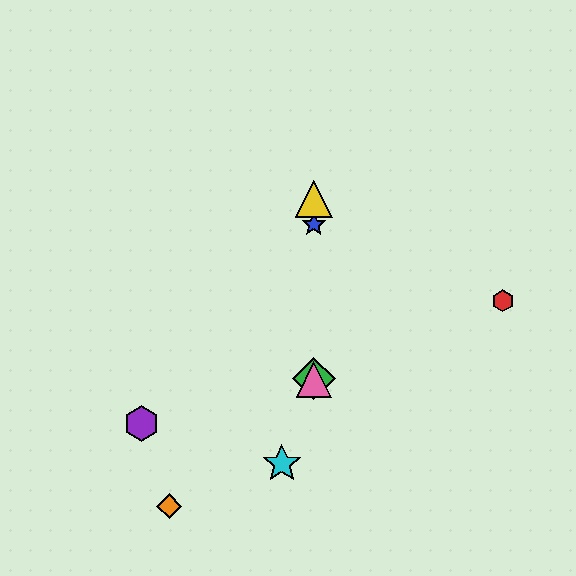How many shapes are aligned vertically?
4 shapes (the blue star, the green diamond, the yellow triangle, the pink triangle) are aligned vertically.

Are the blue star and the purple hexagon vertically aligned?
No, the blue star is at x≈314 and the purple hexagon is at x≈142.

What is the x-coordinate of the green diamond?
The green diamond is at x≈314.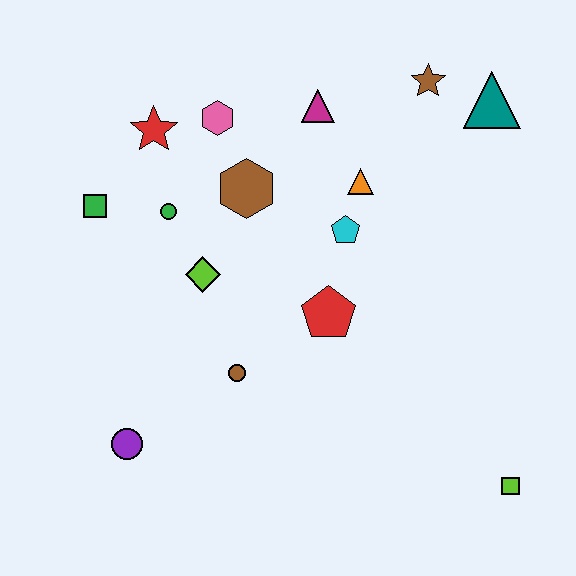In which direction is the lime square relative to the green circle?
The lime square is to the right of the green circle.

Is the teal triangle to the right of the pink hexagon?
Yes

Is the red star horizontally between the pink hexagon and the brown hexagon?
No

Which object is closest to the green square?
The green circle is closest to the green square.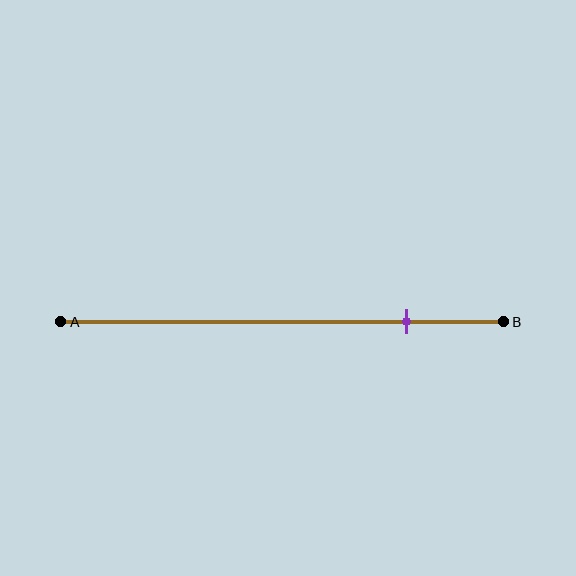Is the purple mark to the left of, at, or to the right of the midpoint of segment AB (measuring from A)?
The purple mark is to the right of the midpoint of segment AB.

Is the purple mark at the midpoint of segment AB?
No, the mark is at about 80% from A, not at the 50% midpoint.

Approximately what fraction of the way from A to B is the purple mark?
The purple mark is approximately 80% of the way from A to B.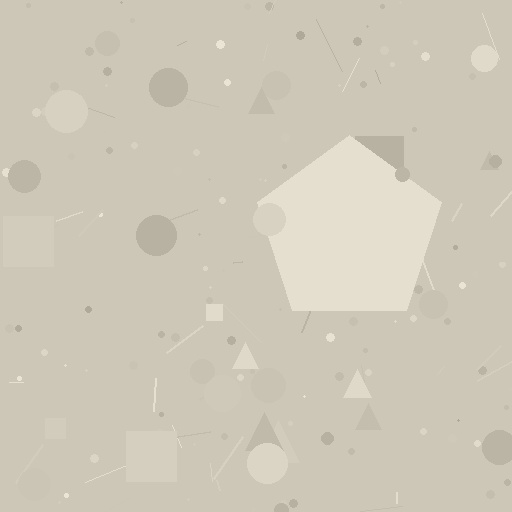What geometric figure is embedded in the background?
A pentagon is embedded in the background.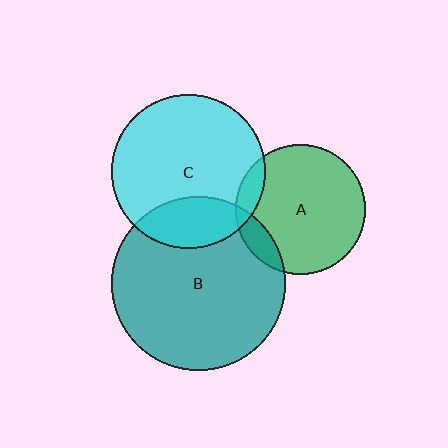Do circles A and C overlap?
Yes.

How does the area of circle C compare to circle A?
Approximately 1.4 times.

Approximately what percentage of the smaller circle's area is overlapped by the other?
Approximately 10%.